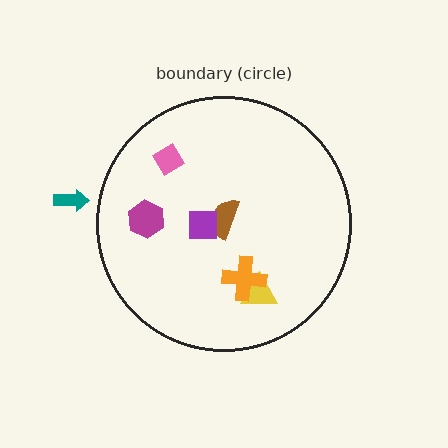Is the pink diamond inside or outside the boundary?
Inside.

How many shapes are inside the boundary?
6 inside, 1 outside.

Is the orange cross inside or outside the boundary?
Inside.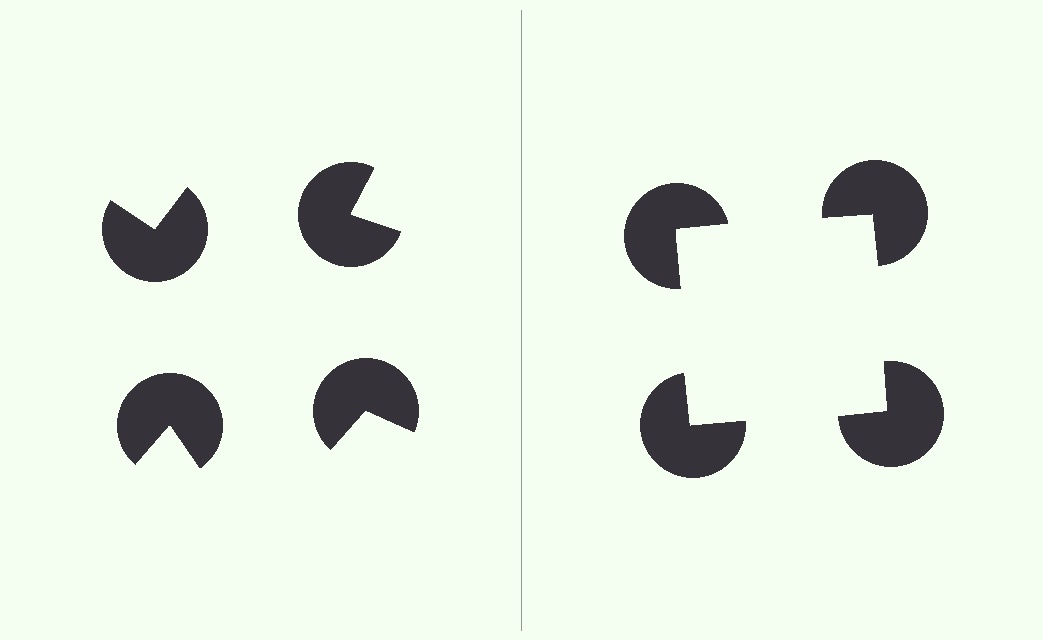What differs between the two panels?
The pac-man discs are positioned identically on both sides; only the wedge orientations differ. On the right they align to a square; on the left they are misaligned.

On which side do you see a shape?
An illusory square appears on the right side. On the left side the wedge cuts are rotated, so no coherent shape forms.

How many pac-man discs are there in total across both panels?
8 — 4 on each side.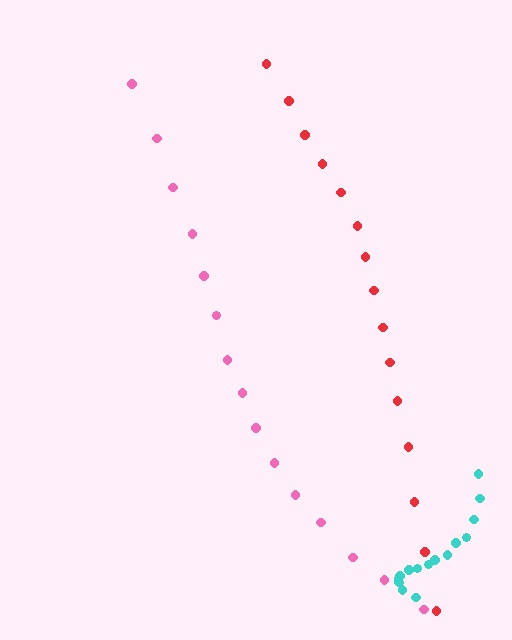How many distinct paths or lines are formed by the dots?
There are 3 distinct paths.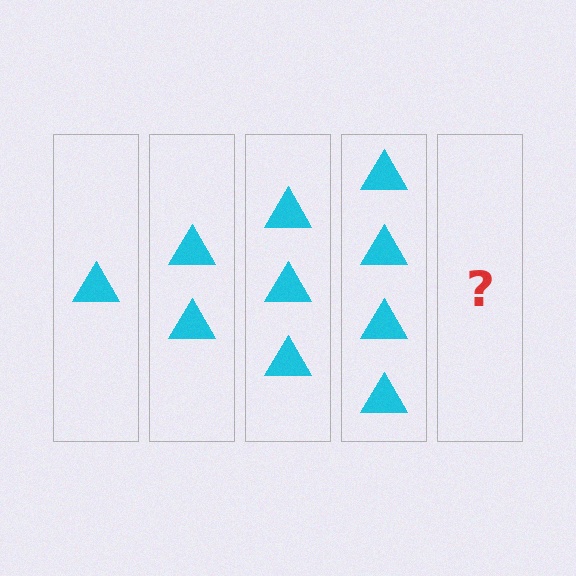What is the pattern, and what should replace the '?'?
The pattern is that each step adds one more triangle. The '?' should be 5 triangles.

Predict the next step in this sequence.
The next step is 5 triangles.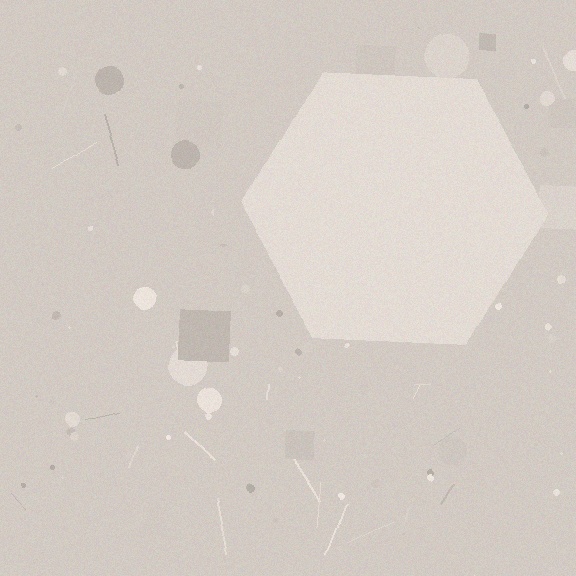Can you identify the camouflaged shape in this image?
The camouflaged shape is a hexagon.